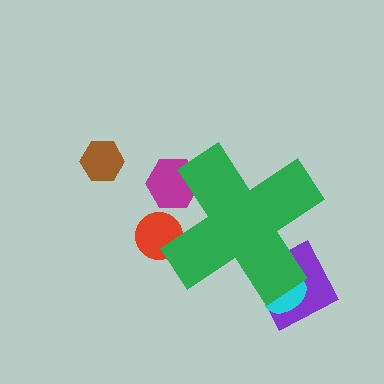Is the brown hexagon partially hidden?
No, the brown hexagon is fully visible.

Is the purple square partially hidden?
Yes, the purple square is partially hidden behind the green cross.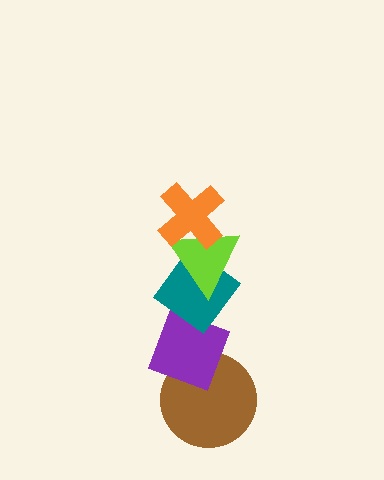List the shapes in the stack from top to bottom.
From top to bottom: the orange cross, the lime triangle, the teal diamond, the purple diamond, the brown circle.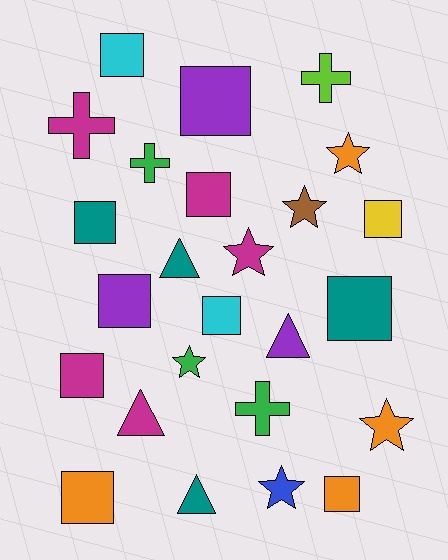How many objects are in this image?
There are 25 objects.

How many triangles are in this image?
There are 4 triangles.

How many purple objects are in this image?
There are 3 purple objects.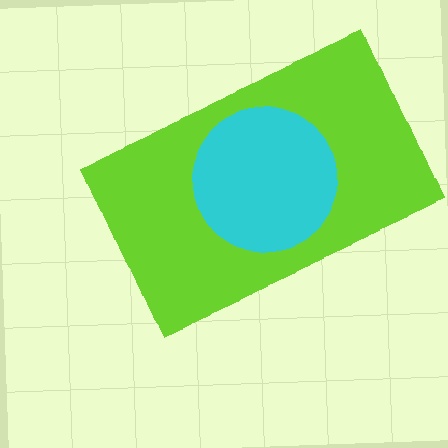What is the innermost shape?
The cyan circle.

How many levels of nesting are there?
2.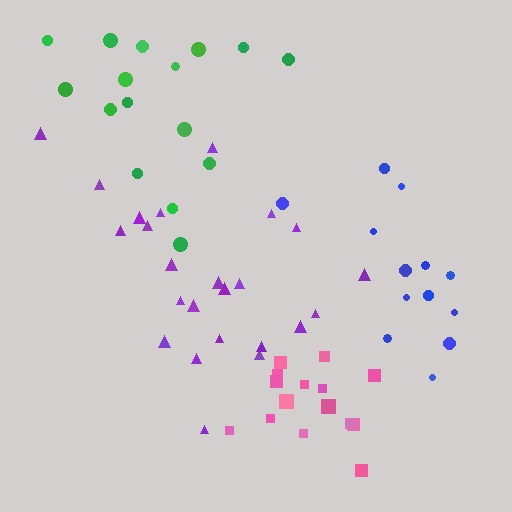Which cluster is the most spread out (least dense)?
Green.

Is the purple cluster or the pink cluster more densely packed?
Pink.